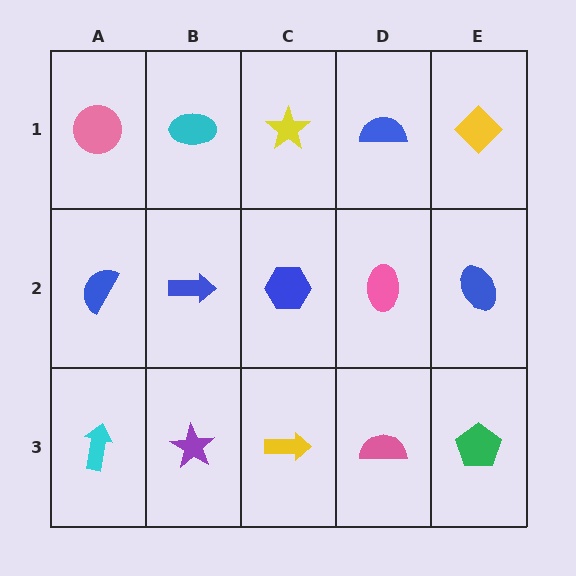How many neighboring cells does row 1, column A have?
2.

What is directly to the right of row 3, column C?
A pink semicircle.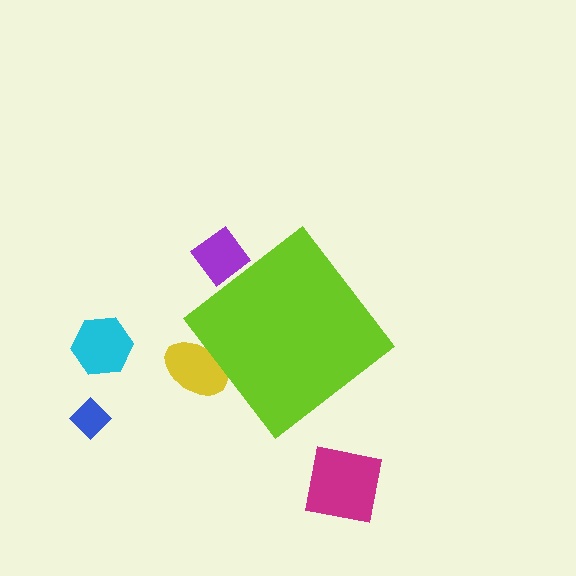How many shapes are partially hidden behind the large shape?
2 shapes are partially hidden.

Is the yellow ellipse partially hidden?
Yes, the yellow ellipse is partially hidden behind the lime diamond.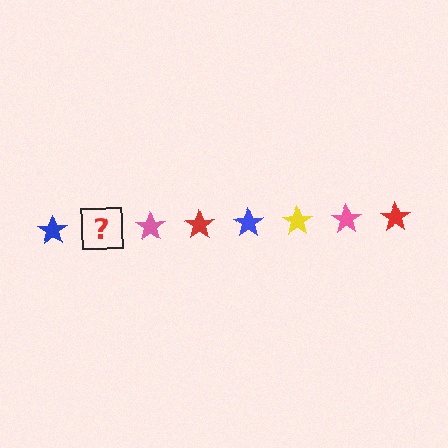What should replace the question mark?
The question mark should be replaced with a yellow star.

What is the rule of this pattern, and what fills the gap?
The rule is that the pattern cycles through blue, yellow, pink, red stars. The gap should be filled with a yellow star.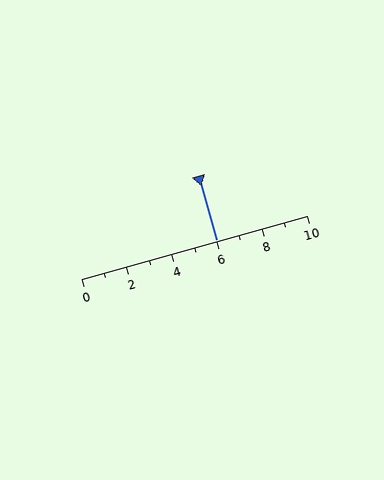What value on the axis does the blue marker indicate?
The marker indicates approximately 6.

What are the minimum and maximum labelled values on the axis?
The axis runs from 0 to 10.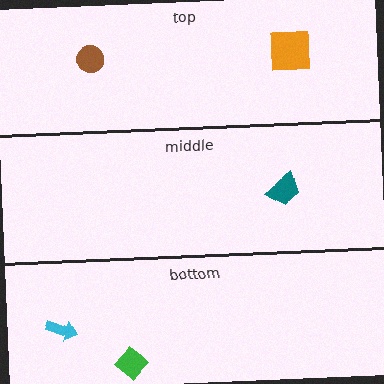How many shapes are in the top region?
2.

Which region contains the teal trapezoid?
The middle region.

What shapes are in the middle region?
The teal trapezoid.